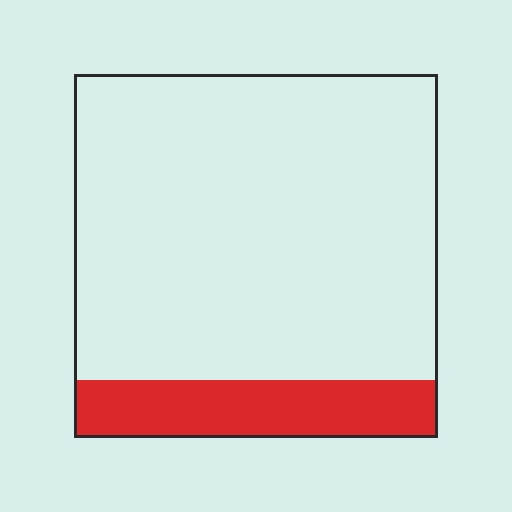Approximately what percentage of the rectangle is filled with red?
Approximately 15%.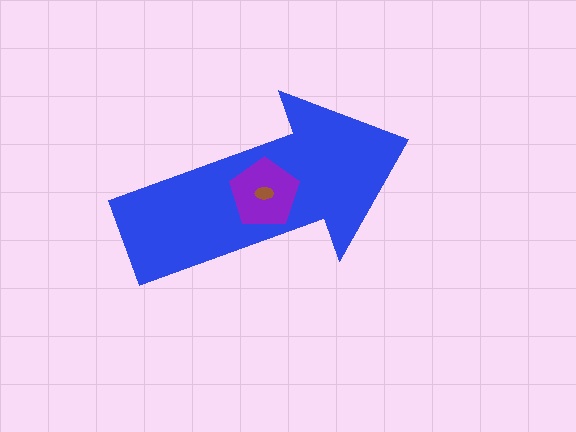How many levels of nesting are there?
3.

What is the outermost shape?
The blue arrow.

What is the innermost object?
The brown ellipse.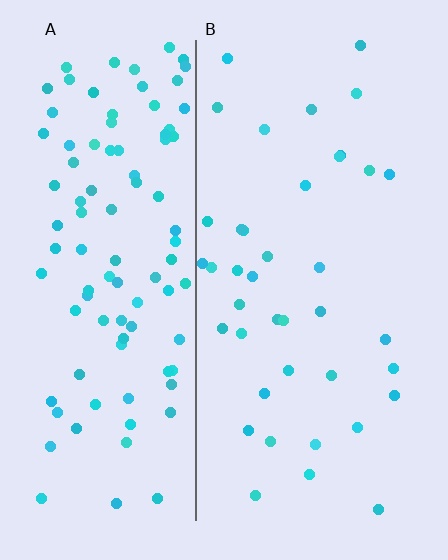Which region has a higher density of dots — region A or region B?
A (the left).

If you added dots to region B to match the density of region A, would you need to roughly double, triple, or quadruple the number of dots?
Approximately triple.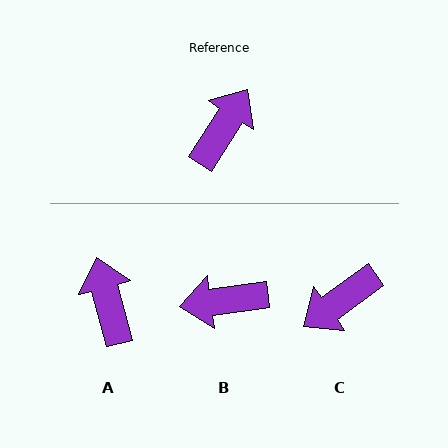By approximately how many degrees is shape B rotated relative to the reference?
Approximately 130 degrees counter-clockwise.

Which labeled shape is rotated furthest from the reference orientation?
C, about 158 degrees away.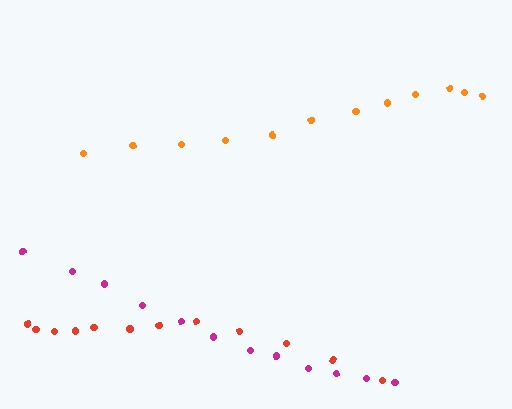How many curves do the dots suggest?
There are 3 distinct paths.